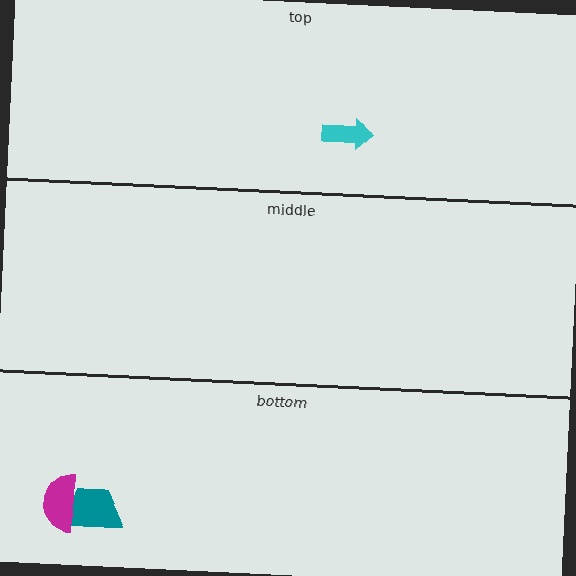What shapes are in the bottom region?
The teal trapezoid, the magenta semicircle.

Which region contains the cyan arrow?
The top region.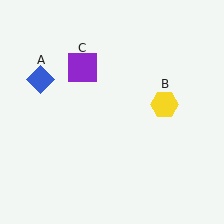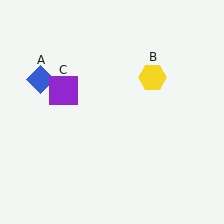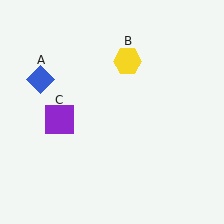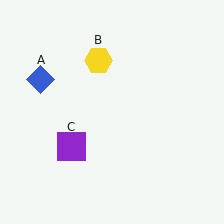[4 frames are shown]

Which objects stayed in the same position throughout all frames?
Blue diamond (object A) remained stationary.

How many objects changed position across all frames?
2 objects changed position: yellow hexagon (object B), purple square (object C).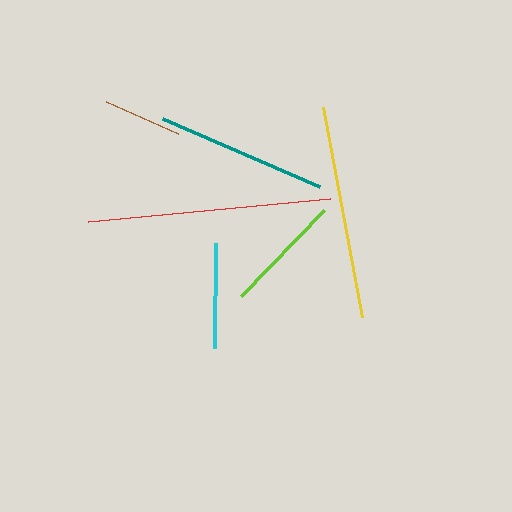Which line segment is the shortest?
The brown line is the shortest at approximately 79 pixels.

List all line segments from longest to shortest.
From longest to shortest: red, yellow, teal, lime, cyan, brown.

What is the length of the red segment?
The red segment is approximately 244 pixels long.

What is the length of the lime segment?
The lime segment is approximately 119 pixels long.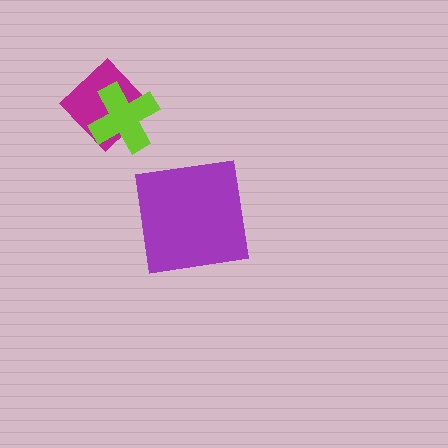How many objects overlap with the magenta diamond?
1 object overlaps with the magenta diamond.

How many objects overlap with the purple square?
0 objects overlap with the purple square.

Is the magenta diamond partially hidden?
Yes, it is partially covered by another shape.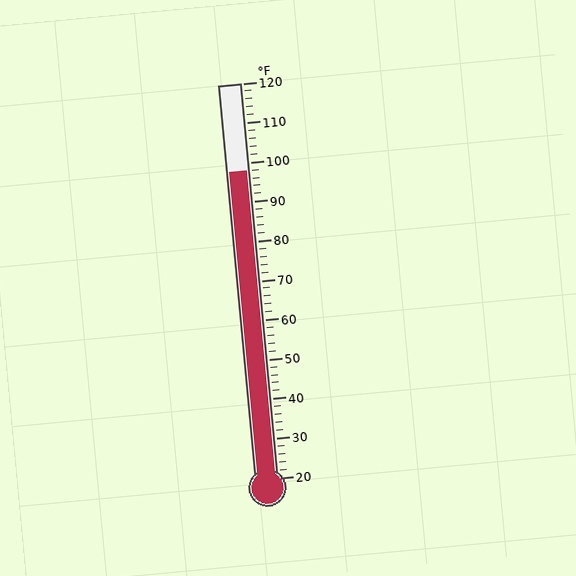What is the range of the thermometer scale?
The thermometer scale ranges from 20°F to 120°F.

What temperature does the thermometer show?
The thermometer shows approximately 98°F.